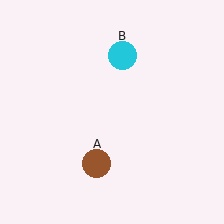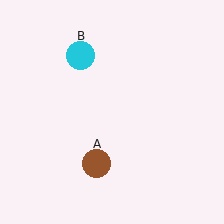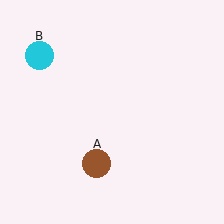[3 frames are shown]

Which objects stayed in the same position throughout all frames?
Brown circle (object A) remained stationary.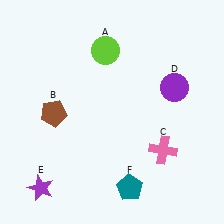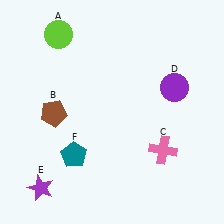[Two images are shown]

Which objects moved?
The objects that moved are: the lime circle (A), the teal pentagon (F).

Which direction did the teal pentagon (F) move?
The teal pentagon (F) moved left.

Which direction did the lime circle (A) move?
The lime circle (A) moved left.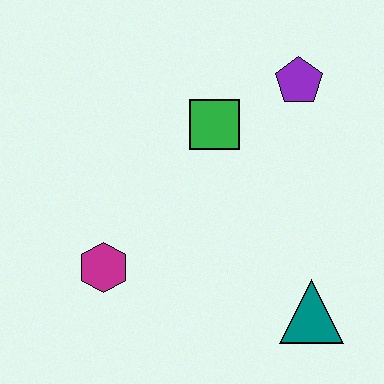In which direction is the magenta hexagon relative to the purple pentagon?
The magenta hexagon is to the left of the purple pentagon.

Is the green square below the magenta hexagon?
No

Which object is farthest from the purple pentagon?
The magenta hexagon is farthest from the purple pentagon.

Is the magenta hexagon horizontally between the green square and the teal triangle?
No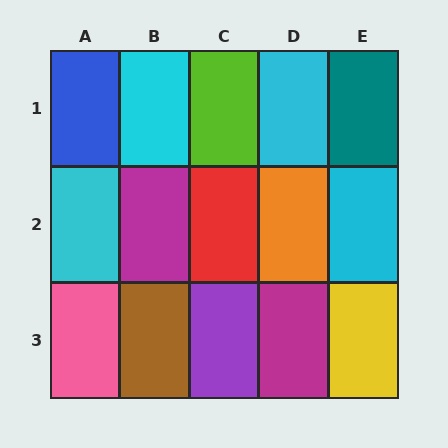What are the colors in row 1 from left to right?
Blue, cyan, lime, cyan, teal.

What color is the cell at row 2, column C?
Red.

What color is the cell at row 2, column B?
Magenta.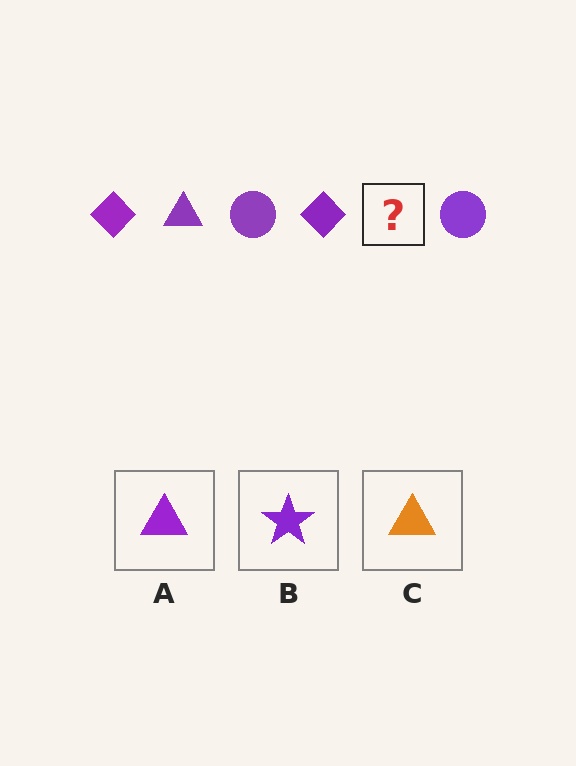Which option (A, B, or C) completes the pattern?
A.